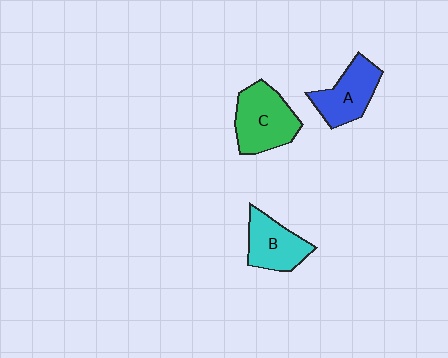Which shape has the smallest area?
Shape B (cyan).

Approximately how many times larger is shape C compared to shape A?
Approximately 1.2 times.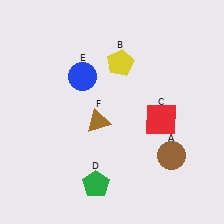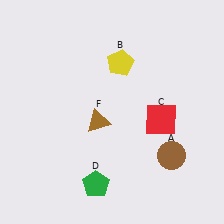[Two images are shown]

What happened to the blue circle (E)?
The blue circle (E) was removed in Image 2. It was in the top-left area of Image 1.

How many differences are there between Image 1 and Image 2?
There is 1 difference between the two images.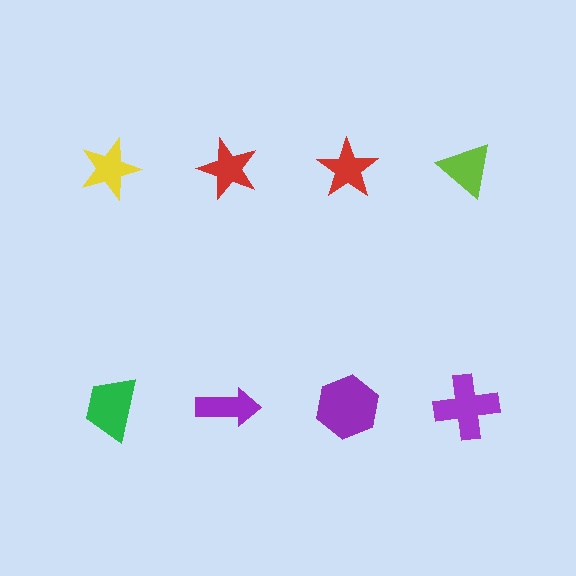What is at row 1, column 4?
A lime triangle.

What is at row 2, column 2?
A purple arrow.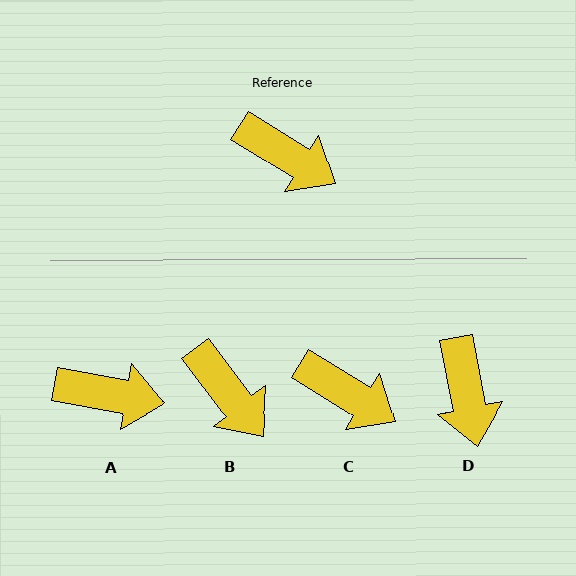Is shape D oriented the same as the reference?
No, it is off by about 48 degrees.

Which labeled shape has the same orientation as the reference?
C.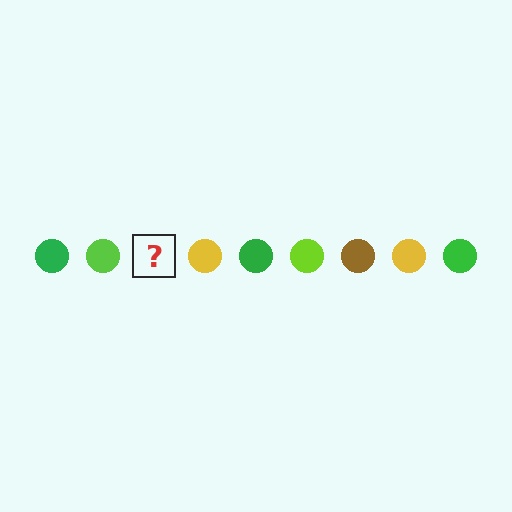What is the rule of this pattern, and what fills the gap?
The rule is that the pattern cycles through green, lime, brown, yellow circles. The gap should be filled with a brown circle.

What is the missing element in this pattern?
The missing element is a brown circle.